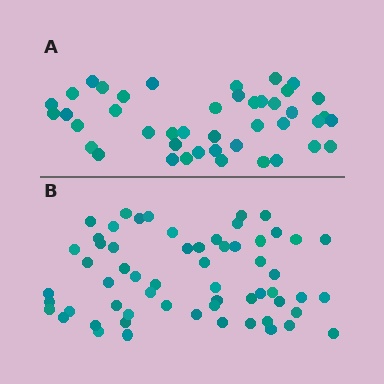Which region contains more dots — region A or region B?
Region B (the bottom region) has more dots.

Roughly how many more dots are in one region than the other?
Region B has approximately 15 more dots than region A.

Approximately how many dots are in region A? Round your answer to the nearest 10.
About 40 dots. (The exact count is 43, which rounds to 40.)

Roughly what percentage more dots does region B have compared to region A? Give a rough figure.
About 40% more.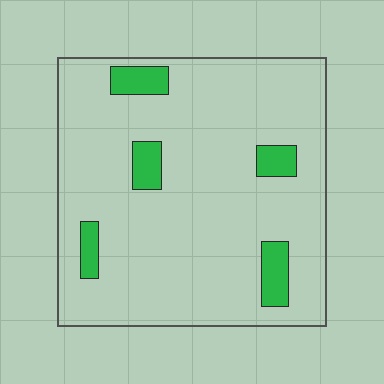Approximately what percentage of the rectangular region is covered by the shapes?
Approximately 10%.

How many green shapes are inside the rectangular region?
5.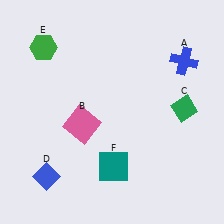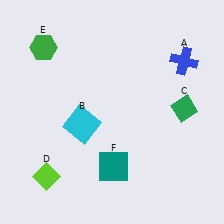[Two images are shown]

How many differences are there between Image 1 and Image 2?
There are 2 differences between the two images.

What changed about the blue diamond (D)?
In Image 1, D is blue. In Image 2, it changed to lime.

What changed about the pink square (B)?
In Image 1, B is pink. In Image 2, it changed to cyan.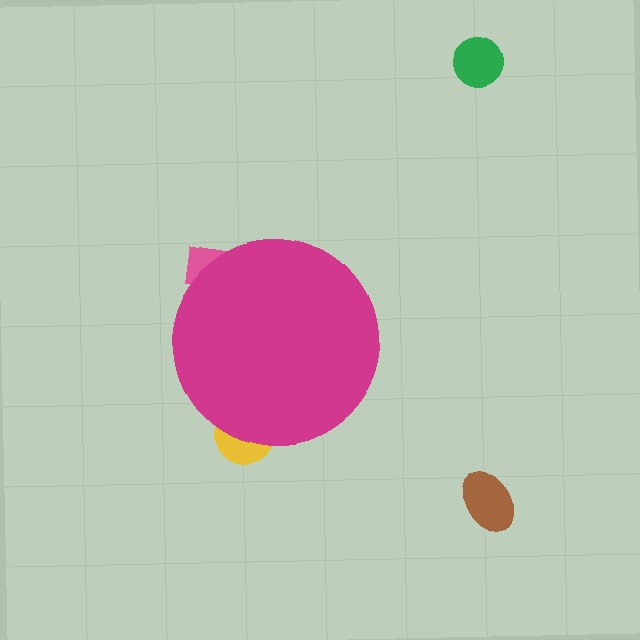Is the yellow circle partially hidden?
Yes, the yellow circle is partially hidden behind the magenta circle.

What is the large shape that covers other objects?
A magenta circle.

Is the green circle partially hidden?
No, the green circle is fully visible.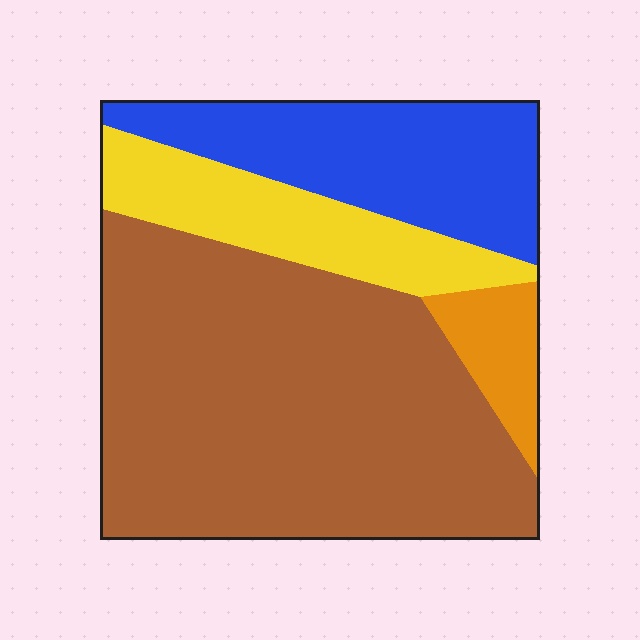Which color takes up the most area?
Brown, at roughly 55%.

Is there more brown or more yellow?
Brown.